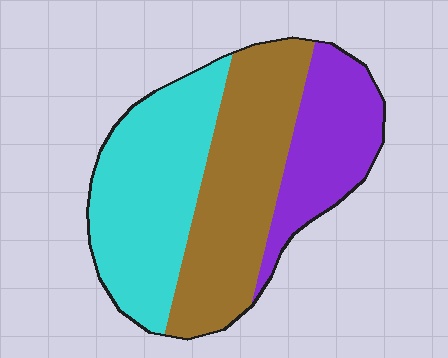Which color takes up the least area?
Purple, at roughly 25%.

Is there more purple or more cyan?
Cyan.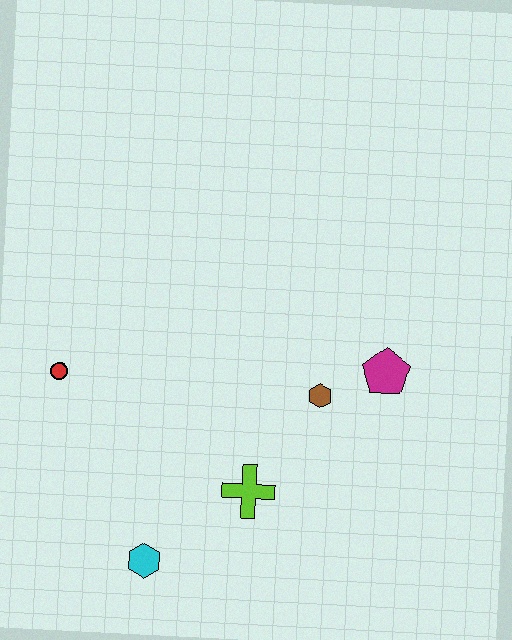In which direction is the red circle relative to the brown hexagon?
The red circle is to the left of the brown hexagon.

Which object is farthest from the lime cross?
The red circle is farthest from the lime cross.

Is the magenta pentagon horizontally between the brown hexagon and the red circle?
No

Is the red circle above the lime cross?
Yes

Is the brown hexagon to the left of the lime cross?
No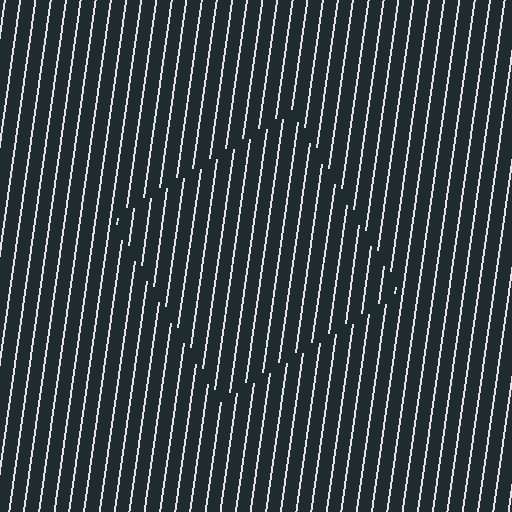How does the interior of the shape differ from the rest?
The interior of the shape contains the same grating, shifted by half a period — the contour is defined by the phase discontinuity where line-ends from the inner and outer gratings abut.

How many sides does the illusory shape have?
4 sides — the line-ends trace a square.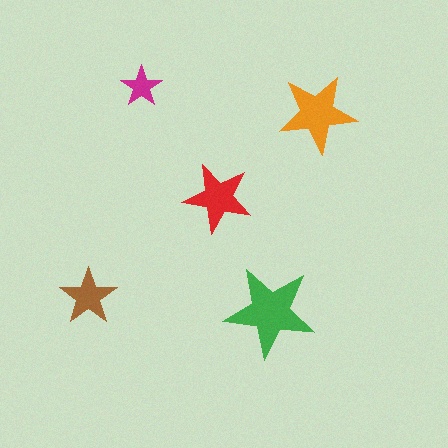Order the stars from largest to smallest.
the green one, the orange one, the red one, the brown one, the magenta one.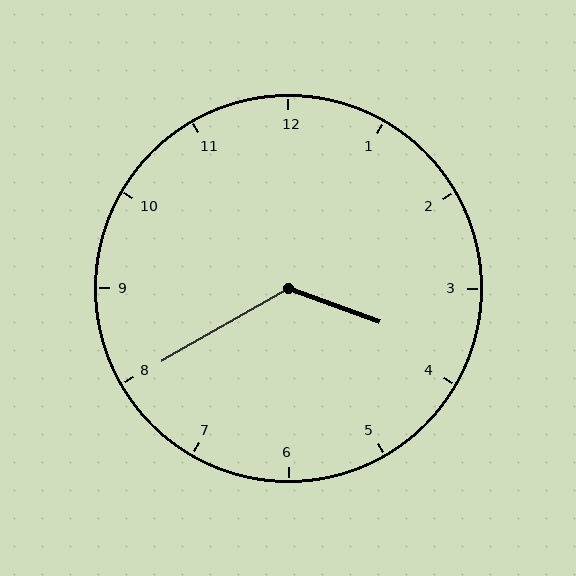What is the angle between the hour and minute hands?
Approximately 130 degrees.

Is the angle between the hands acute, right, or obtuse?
It is obtuse.